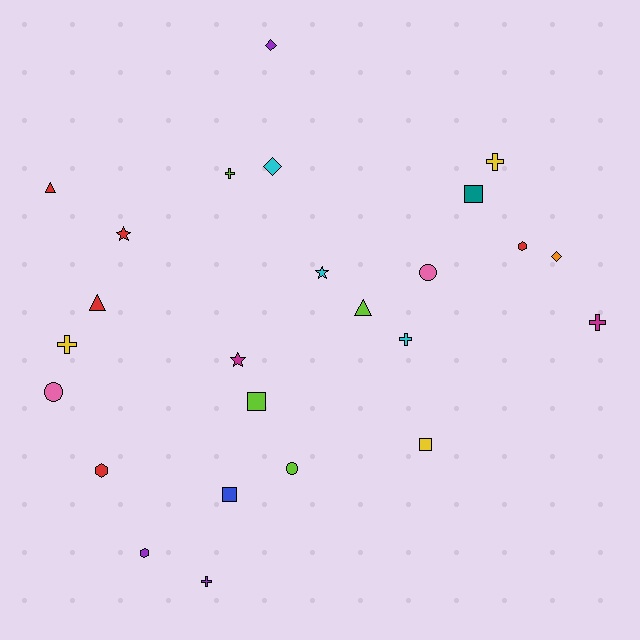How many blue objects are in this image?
There is 1 blue object.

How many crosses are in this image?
There are 6 crosses.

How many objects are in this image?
There are 25 objects.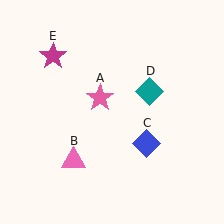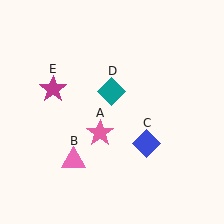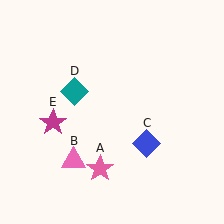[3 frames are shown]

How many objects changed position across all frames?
3 objects changed position: pink star (object A), teal diamond (object D), magenta star (object E).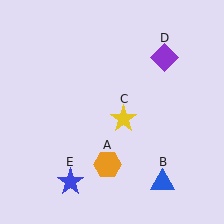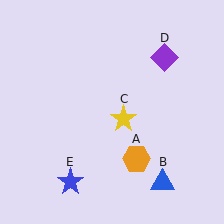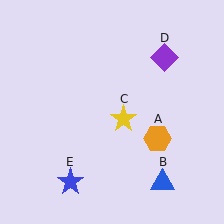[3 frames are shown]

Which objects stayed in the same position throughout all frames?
Blue triangle (object B) and yellow star (object C) and purple diamond (object D) and blue star (object E) remained stationary.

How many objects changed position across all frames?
1 object changed position: orange hexagon (object A).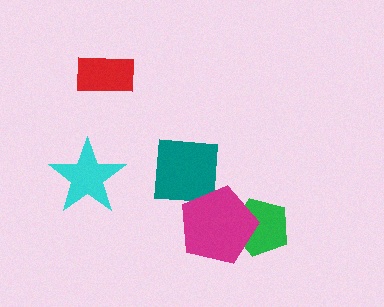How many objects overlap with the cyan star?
0 objects overlap with the cyan star.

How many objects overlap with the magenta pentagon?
2 objects overlap with the magenta pentagon.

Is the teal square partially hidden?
Yes, it is partially covered by another shape.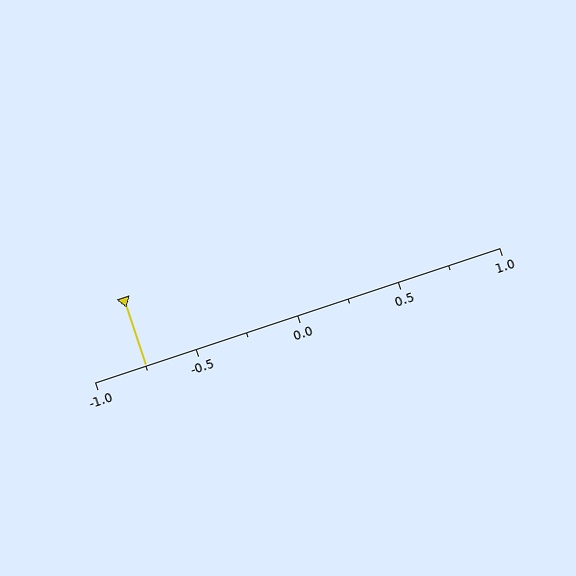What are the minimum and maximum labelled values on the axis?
The axis runs from -1.0 to 1.0.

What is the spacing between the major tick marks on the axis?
The major ticks are spaced 0.5 apart.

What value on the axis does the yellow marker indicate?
The marker indicates approximately -0.75.